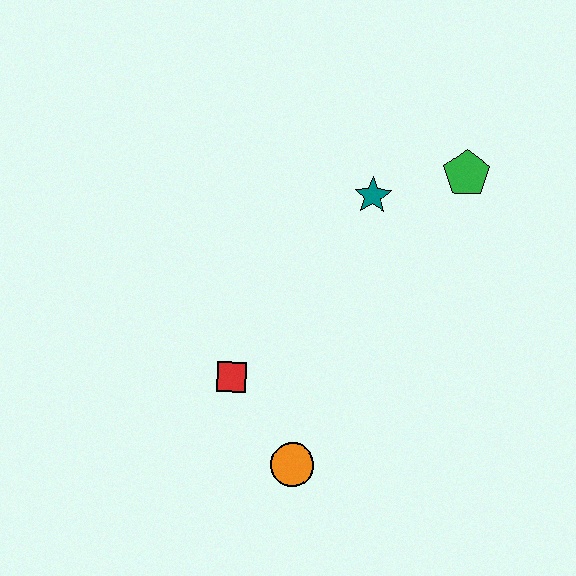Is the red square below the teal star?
Yes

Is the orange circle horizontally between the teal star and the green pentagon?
No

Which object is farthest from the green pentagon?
The orange circle is farthest from the green pentagon.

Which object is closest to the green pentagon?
The teal star is closest to the green pentagon.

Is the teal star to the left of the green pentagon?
Yes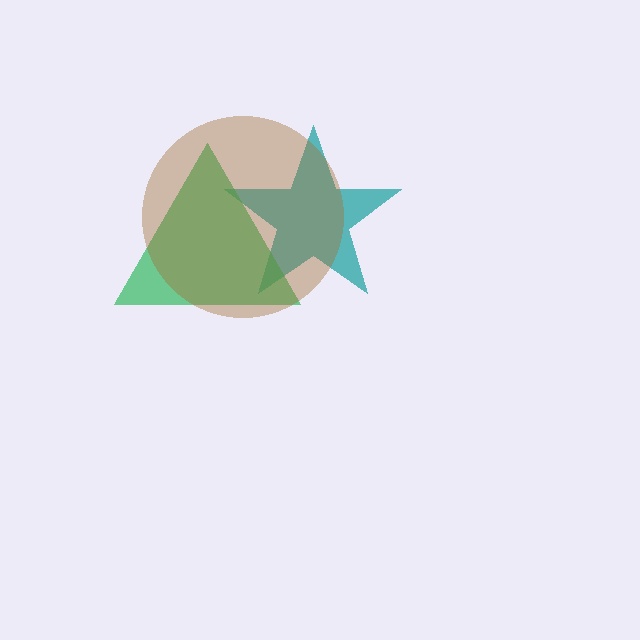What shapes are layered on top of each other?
The layered shapes are: a teal star, a green triangle, a brown circle.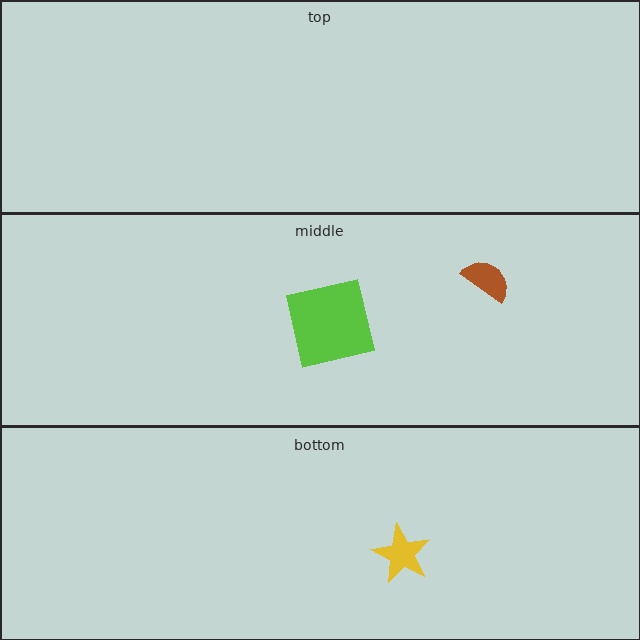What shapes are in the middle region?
The lime square, the brown semicircle.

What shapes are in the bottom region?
The yellow star.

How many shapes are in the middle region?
2.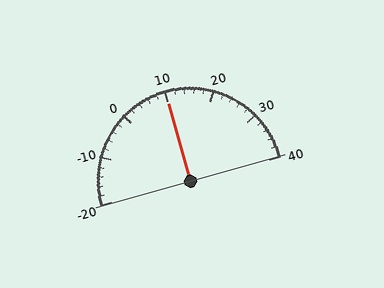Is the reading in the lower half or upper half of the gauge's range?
The reading is in the upper half of the range (-20 to 40).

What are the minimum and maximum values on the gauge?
The gauge ranges from -20 to 40.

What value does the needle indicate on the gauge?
The needle indicates approximately 10.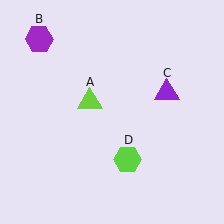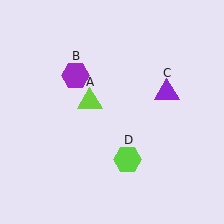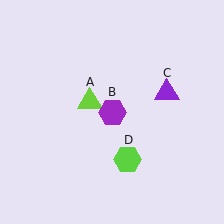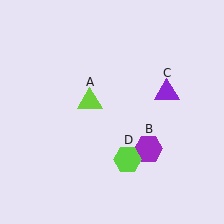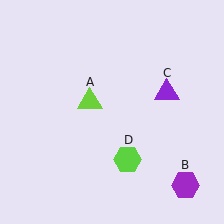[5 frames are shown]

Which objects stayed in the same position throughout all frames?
Lime triangle (object A) and purple triangle (object C) and lime hexagon (object D) remained stationary.